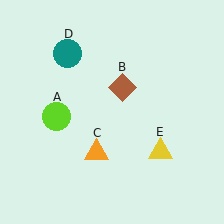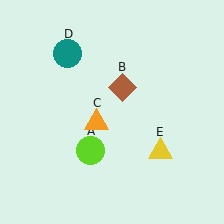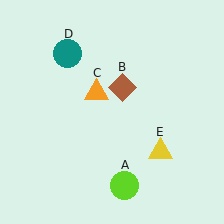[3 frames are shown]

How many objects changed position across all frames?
2 objects changed position: lime circle (object A), orange triangle (object C).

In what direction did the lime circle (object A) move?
The lime circle (object A) moved down and to the right.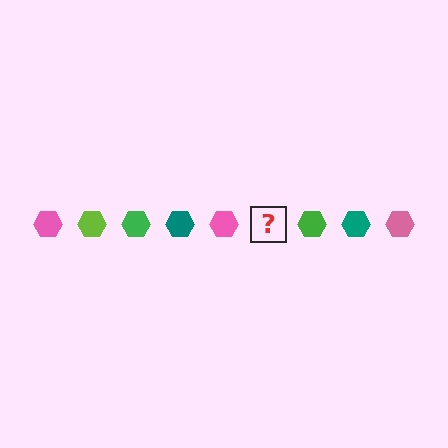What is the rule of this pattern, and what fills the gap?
The rule is that the pattern cycles through pink, lime, green, teal hexagons. The gap should be filled with a lime hexagon.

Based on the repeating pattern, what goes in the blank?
The blank should be a lime hexagon.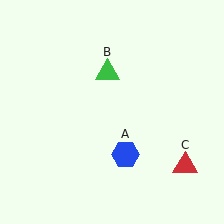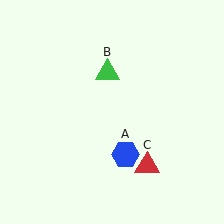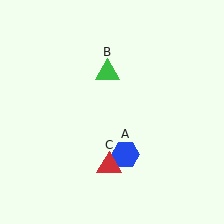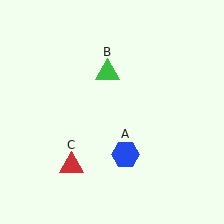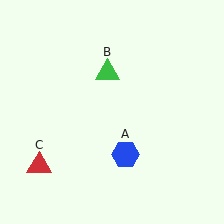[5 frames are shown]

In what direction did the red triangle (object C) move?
The red triangle (object C) moved left.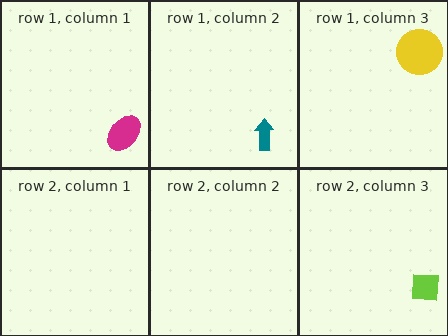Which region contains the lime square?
The row 2, column 3 region.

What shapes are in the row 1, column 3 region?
The yellow circle.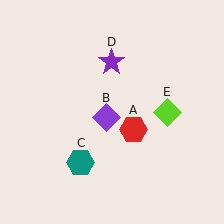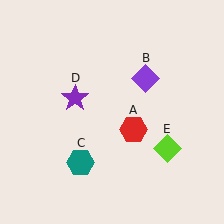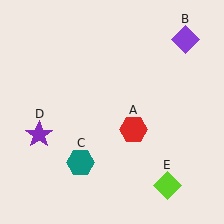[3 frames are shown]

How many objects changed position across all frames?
3 objects changed position: purple diamond (object B), purple star (object D), lime diamond (object E).